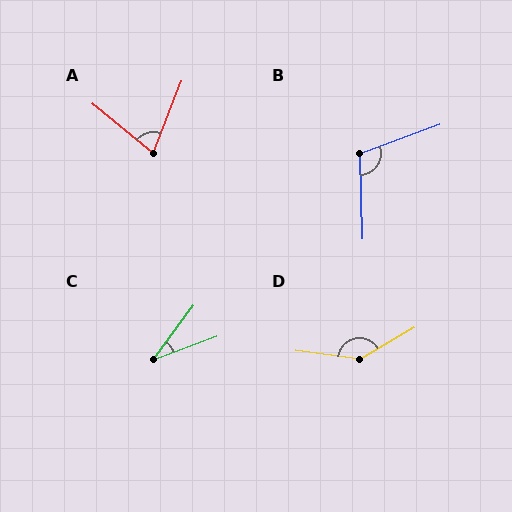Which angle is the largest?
D, at approximately 142 degrees.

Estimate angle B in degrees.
Approximately 109 degrees.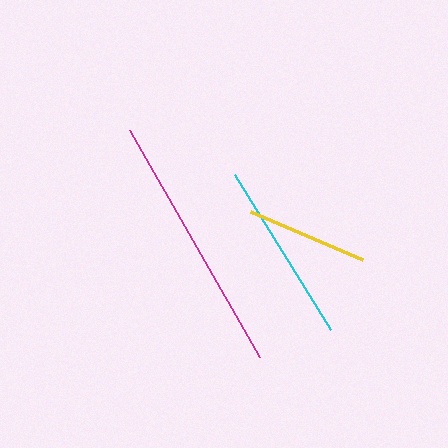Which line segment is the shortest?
The yellow line is the shortest at approximately 121 pixels.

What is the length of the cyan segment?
The cyan segment is approximately 183 pixels long.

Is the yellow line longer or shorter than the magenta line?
The magenta line is longer than the yellow line.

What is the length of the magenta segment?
The magenta segment is approximately 261 pixels long.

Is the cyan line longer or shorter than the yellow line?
The cyan line is longer than the yellow line.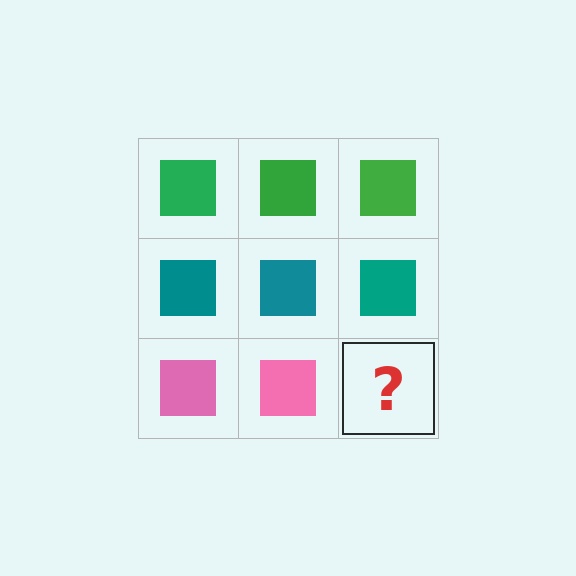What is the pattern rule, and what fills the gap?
The rule is that each row has a consistent color. The gap should be filled with a pink square.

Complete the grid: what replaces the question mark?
The question mark should be replaced with a pink square.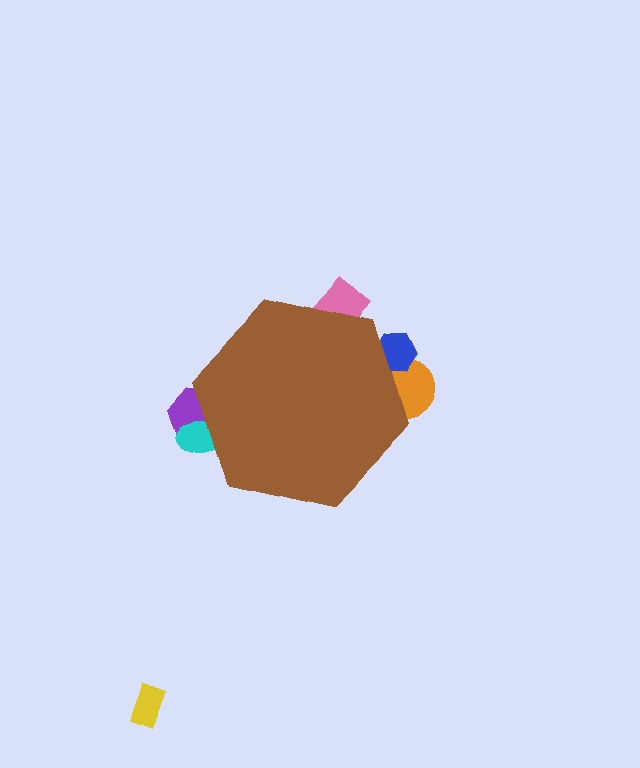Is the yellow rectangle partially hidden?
No, the yellow rectangle is fully visible.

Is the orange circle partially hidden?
Yes, the orange circle is partially hidden behind the brown hexagon.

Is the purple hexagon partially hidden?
Yes, the purple hexagon is partially hidden behind the brown hexagon.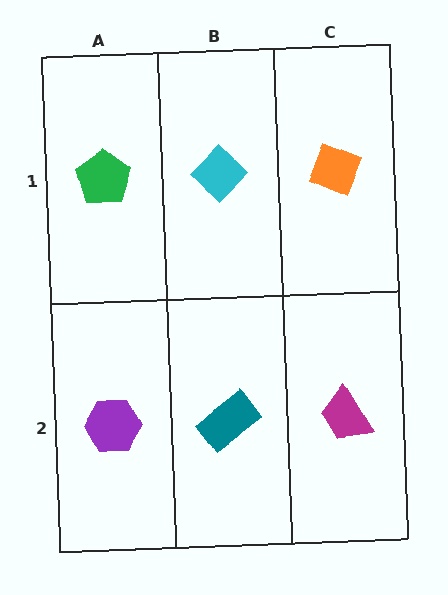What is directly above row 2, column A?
A green pentagon.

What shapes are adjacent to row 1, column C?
A magenta trapezoid (row 2, column C), a cyan diamond (row 1, column B).